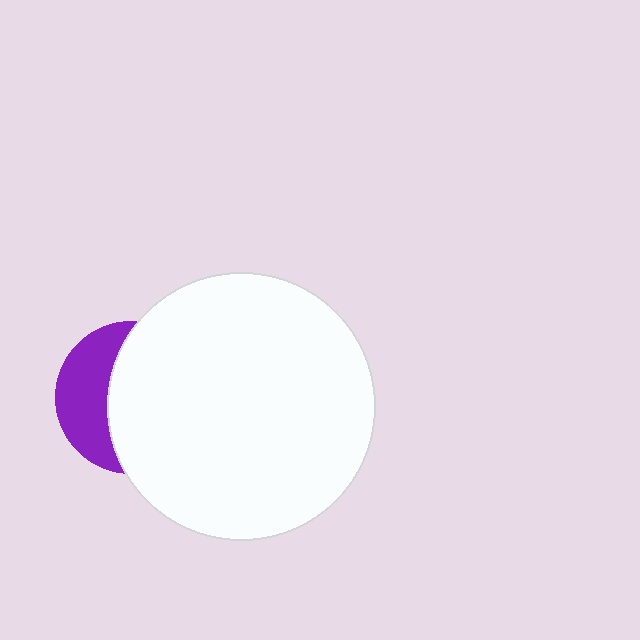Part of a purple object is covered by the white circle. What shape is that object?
It is a circle.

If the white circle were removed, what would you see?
You would see the complete purple circle.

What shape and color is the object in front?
The object in front is a white circle.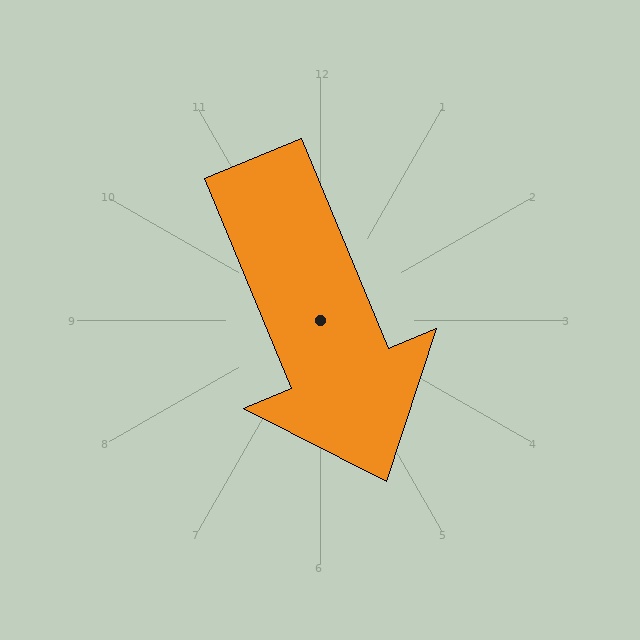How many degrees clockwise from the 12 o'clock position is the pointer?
Approximately 157 degrees.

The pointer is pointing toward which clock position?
Roughly 5 o'clock.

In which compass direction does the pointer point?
Southeast.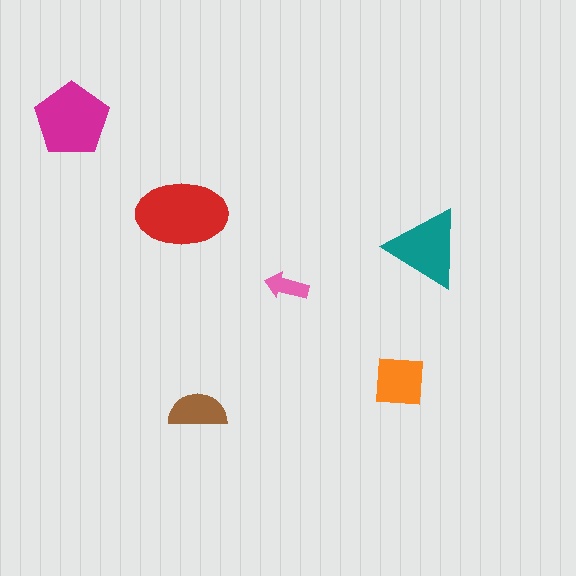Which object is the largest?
The red ellipse.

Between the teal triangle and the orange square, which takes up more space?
The teal triangle.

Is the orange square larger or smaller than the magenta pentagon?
Smaller.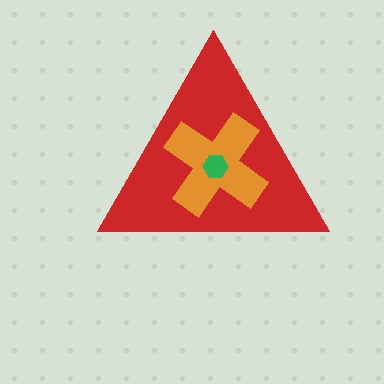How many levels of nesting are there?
3.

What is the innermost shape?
The green hexagon.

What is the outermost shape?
The red triangle.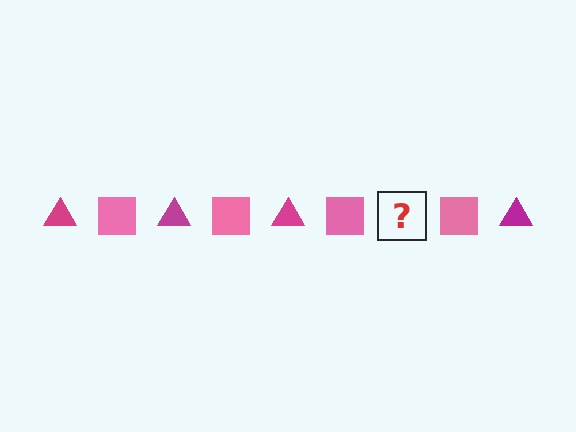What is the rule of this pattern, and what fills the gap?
The rule is that the pattern alternates between magenta triangle and pink square. The gap should be filled with a magenta triangle.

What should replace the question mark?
The question mark should be replaced with a magenta triangle.